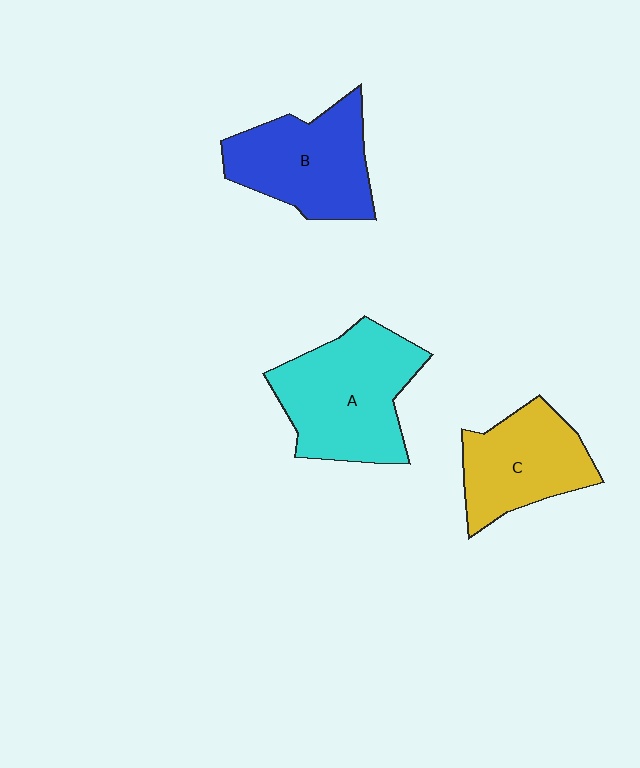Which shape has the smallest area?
Shape C (yellow).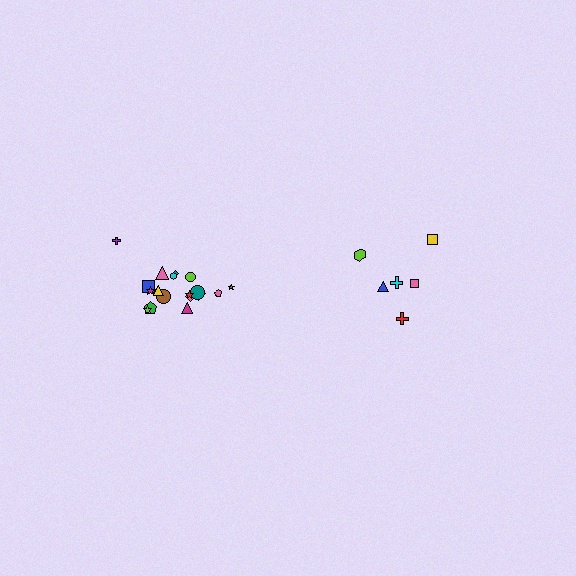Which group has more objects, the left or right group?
The left group.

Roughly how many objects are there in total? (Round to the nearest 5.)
Roughly 25 objects in total.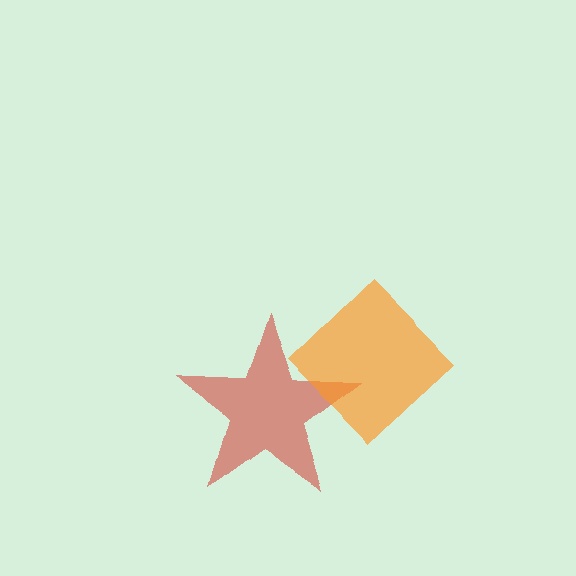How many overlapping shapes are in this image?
There are 2 overlapping shapes in the image.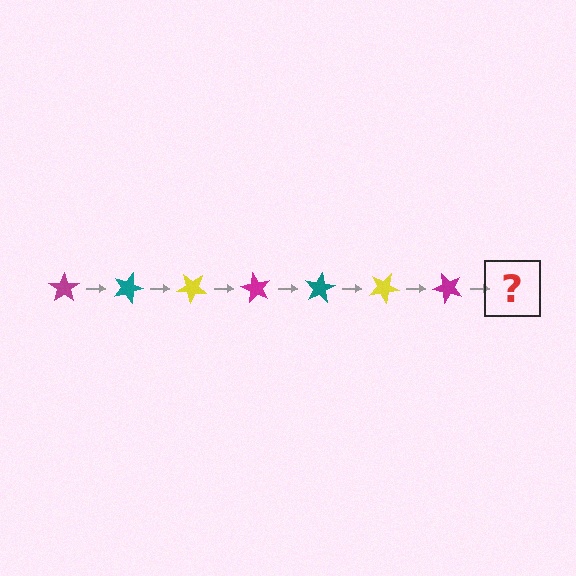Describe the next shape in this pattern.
It should be a teal star, rotated 140 degrees from the start.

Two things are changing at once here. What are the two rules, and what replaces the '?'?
The two rules are that it rotates 20 degrees each step and the color cycles through magenta, teal, and yellow. The '?' should be a teal star, rotated 140 degrees from the start.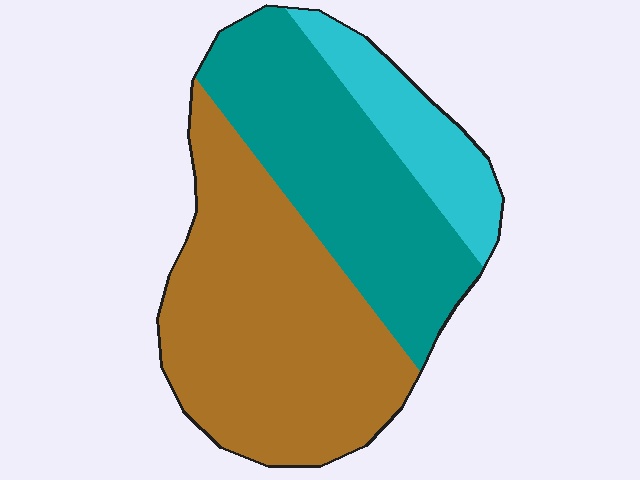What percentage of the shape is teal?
Teal covers roughly 35% of the shape.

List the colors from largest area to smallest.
From largest to smallest: brown, teal, cyan.